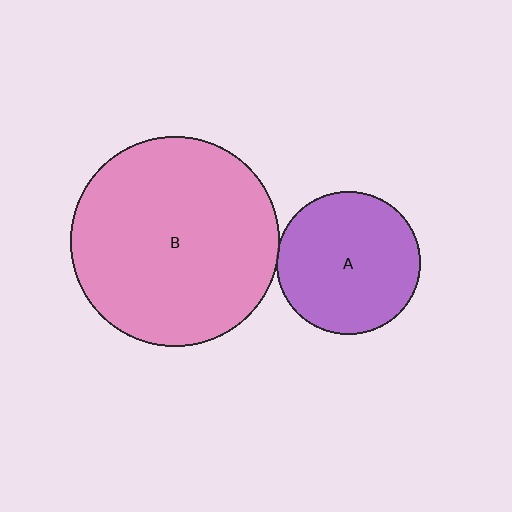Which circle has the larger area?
Circle B (pink).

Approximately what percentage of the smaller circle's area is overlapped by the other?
Approximately 5%.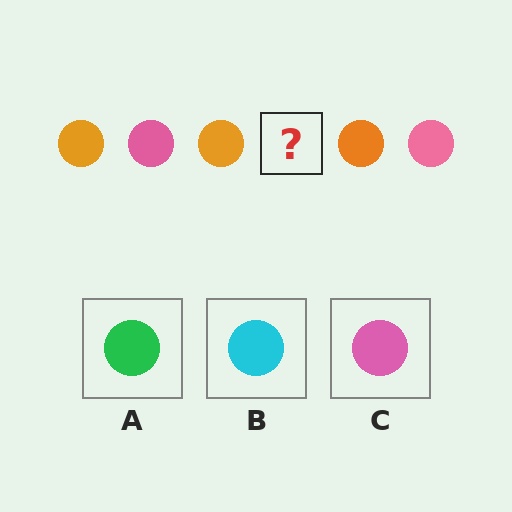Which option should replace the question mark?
Option C.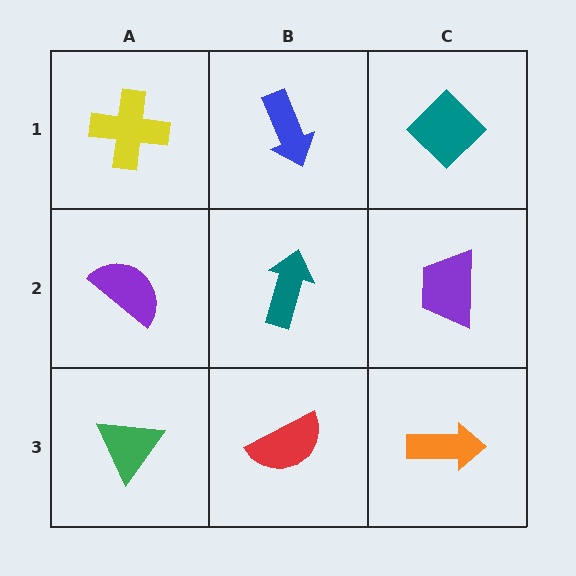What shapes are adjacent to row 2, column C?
A teal diamond (row 1, column C), an orange arrow (row 3, column C), a teal arrow (row 2, column B).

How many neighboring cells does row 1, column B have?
3.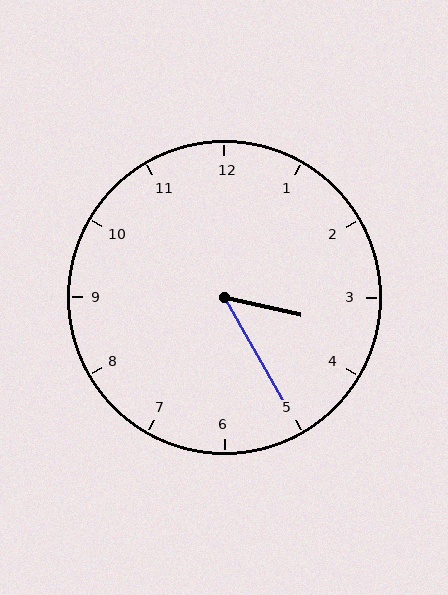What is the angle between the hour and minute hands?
Approximately 48 degrees.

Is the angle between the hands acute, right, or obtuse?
It is acute.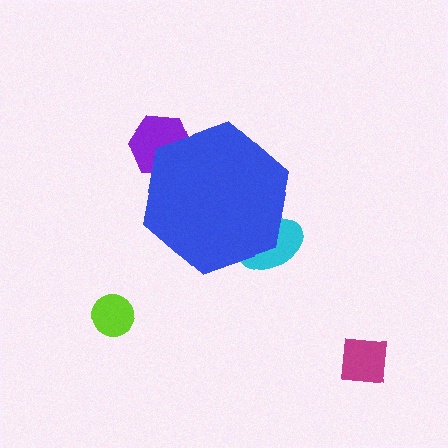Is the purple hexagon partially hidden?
Yes, the purple hexagon is partially hidden behind the blue hexagon.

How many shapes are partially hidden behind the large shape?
2 shapes are partially hidden.